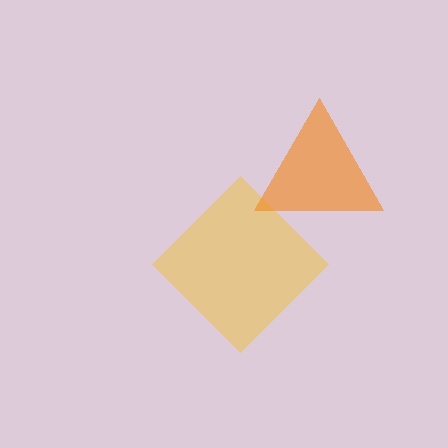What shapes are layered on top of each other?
The layered shapes are: a yellow diamond, an orange triangle.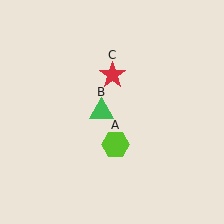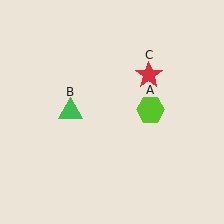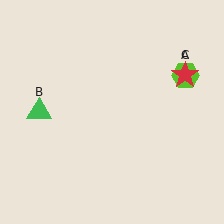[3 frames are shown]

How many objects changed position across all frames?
3 objects changed position: lime hexagon (object A), green triangle (object B), red star (object C).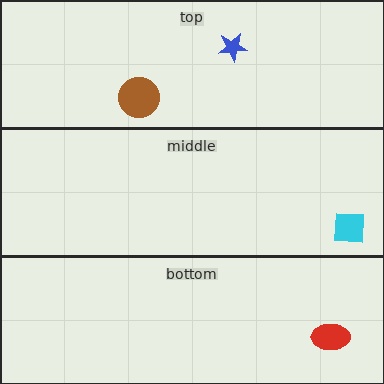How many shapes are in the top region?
2.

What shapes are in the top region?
The blue star, the brown circle.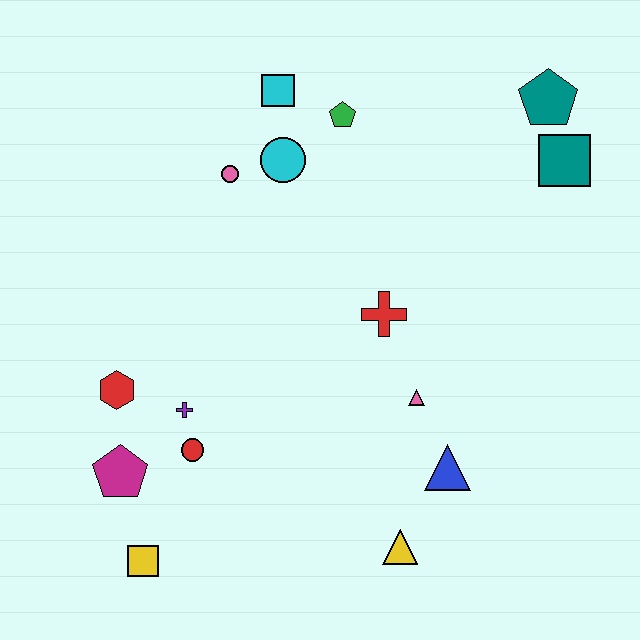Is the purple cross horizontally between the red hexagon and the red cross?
Yes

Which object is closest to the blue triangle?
The pink triangle is closest to the blue triangle.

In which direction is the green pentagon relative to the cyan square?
The green pentagon is to the right of the cyan square.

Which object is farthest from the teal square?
The yellow square is farthest from the teal square.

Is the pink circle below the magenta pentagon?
No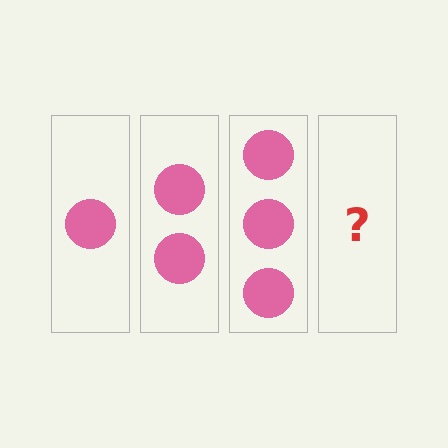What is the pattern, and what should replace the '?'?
The pattern is that each step adds one more circle. The '?' should be 4 circles.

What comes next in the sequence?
The next element should be 4 circles.